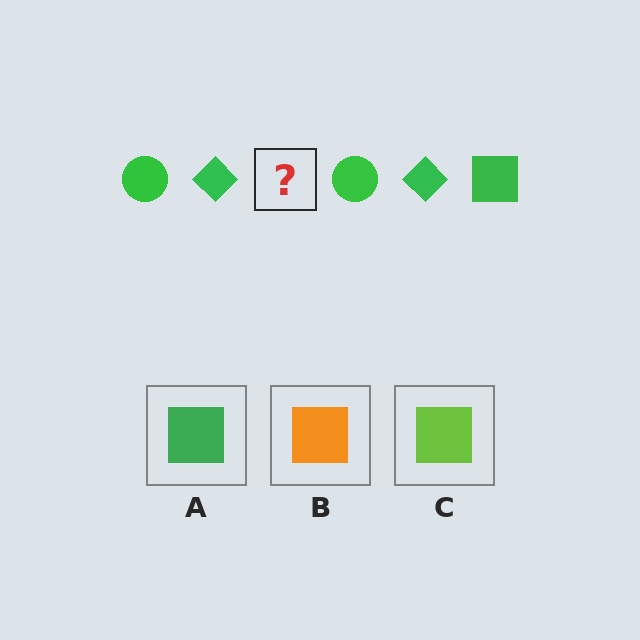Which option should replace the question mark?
Option A.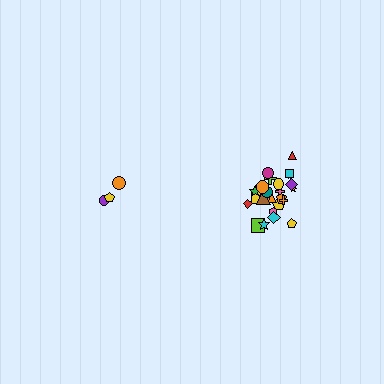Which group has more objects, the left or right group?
The right group.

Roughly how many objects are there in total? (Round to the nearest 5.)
Roughly 30 objects in total.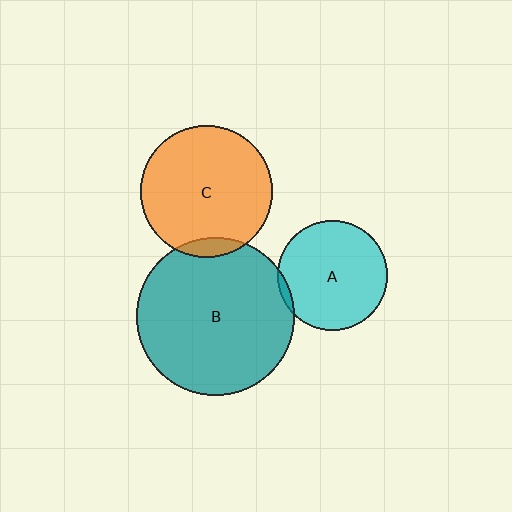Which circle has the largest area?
Circle B (teal).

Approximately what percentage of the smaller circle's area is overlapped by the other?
Approximately 5%.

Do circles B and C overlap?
Yes.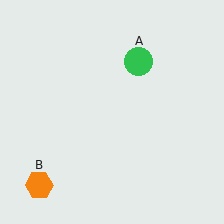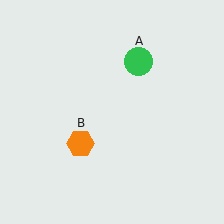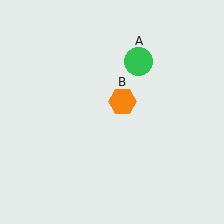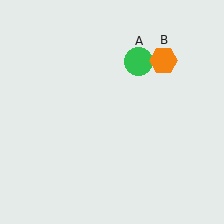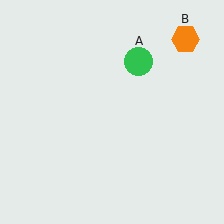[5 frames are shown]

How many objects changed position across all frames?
1 object changed position: orange hexagon (object B).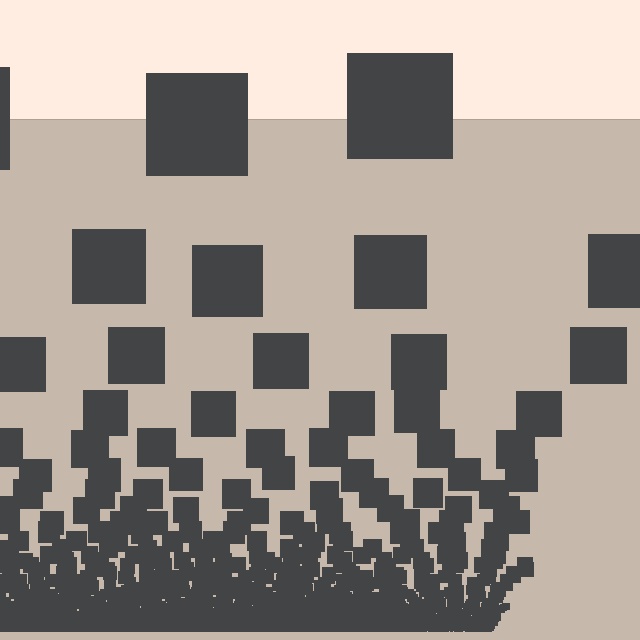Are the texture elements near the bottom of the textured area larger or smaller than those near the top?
Smaller. The gradient is inverted — elements near the bottom are smaller and denser.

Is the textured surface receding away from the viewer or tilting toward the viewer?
The surface appears to tilt toward the viewer. Texture elements get larger and sparser toward the top.